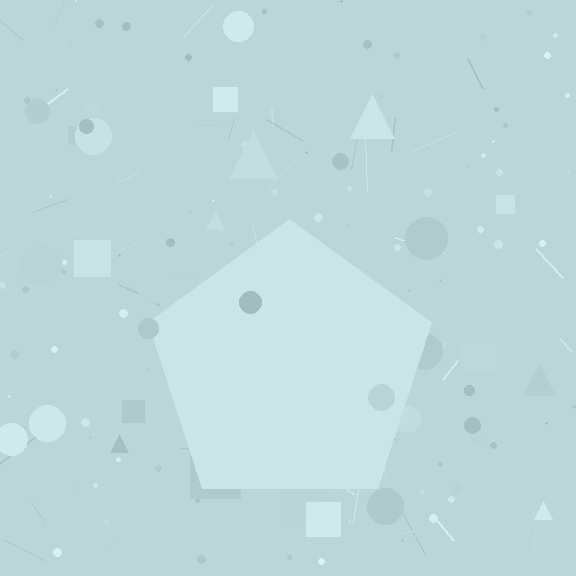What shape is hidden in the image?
A pentagon is hidden in the image.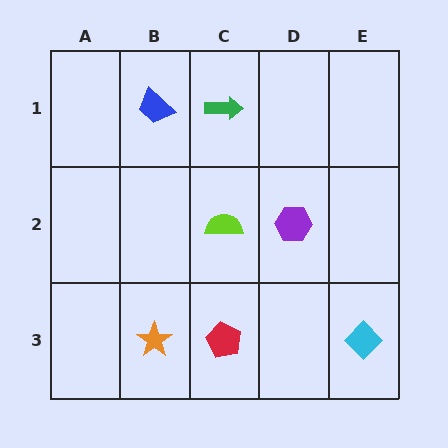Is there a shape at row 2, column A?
No, that cell is empty.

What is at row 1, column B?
A blue trapezoid.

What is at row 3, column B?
An orange star.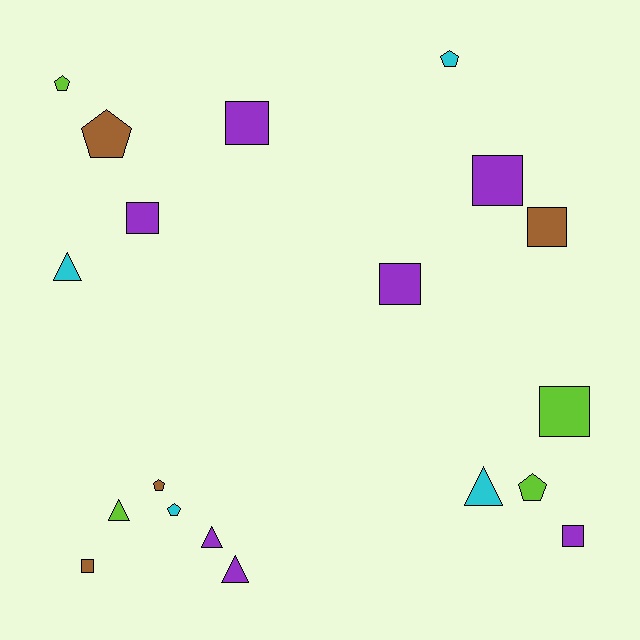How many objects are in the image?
There are 19 objects.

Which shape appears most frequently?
Square, with 8 objects.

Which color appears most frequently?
Purple, with 7 objects.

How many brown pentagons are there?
There are 2 brown pentagons.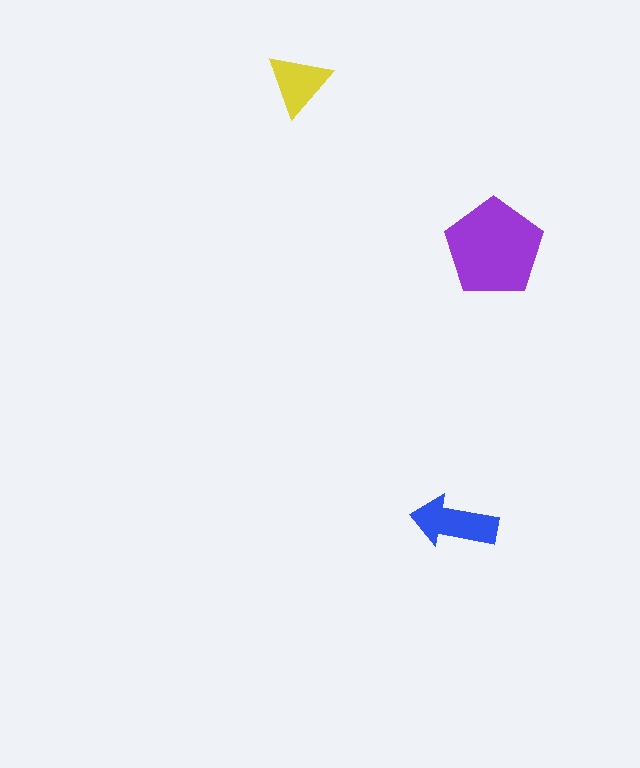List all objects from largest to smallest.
The purple pentagon, the blue arrow, the yellow triangle.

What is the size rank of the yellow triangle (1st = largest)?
3rd.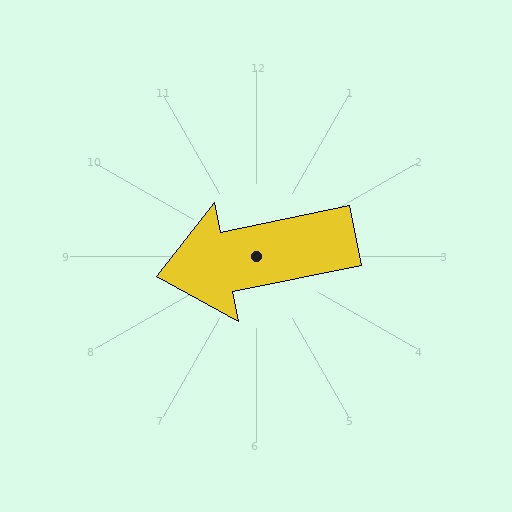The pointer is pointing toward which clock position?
Roughly 9 o'clock.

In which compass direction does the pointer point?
West.